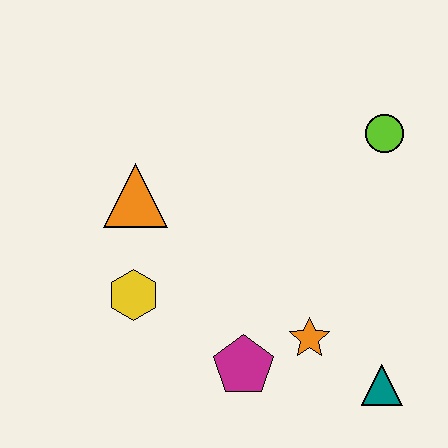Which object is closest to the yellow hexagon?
The orange triangle is closest to the yellow hexagon.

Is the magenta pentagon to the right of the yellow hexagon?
Yes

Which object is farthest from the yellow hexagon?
The lime circle is farthest from the yellow hexagon.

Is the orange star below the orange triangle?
Yes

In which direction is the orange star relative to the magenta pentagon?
The orange star is to the right of the magenta pentagon.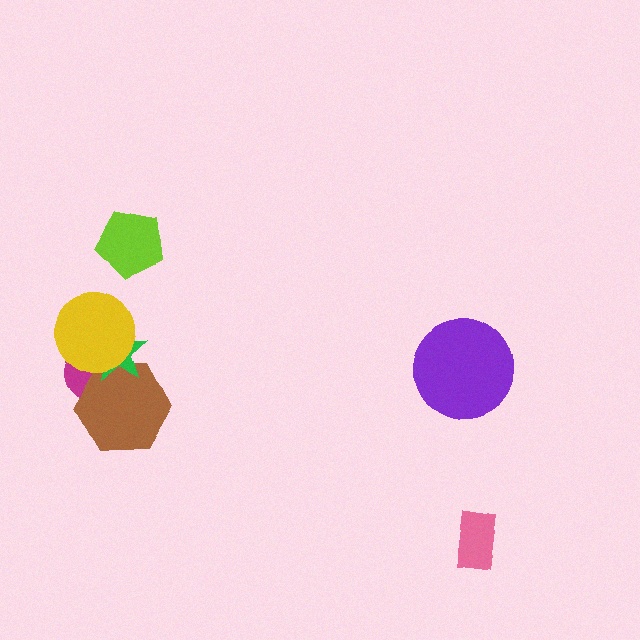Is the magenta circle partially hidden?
Yes, it is partially covered by another shape.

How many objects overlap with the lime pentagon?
0 objects overlap with the lime pentagon.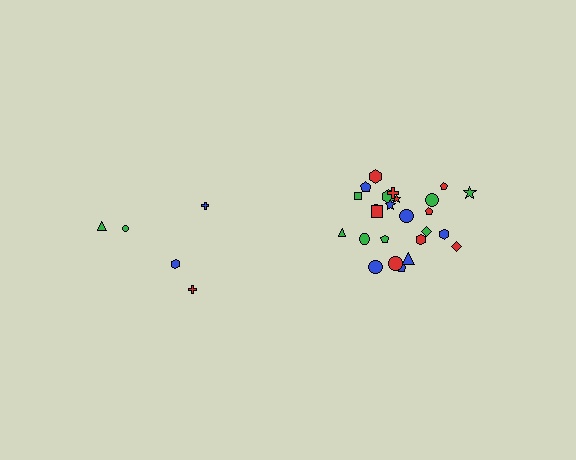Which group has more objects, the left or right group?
The right group.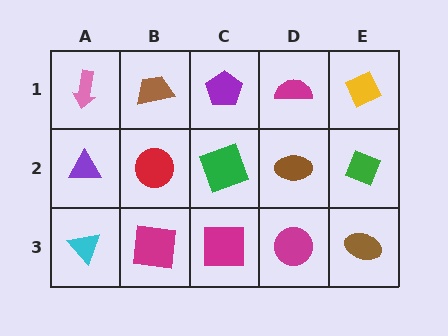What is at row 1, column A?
A pink arrow.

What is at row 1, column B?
A brown trapezoid.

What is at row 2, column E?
A green diamond.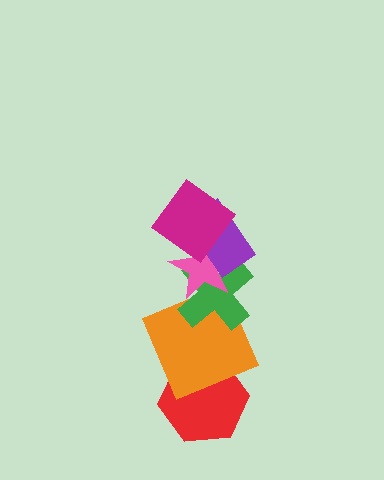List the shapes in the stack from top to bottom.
From top to bottom: the magenta diamond, the purple rectangle, the pink star, the green cross, the orange square, the red hexagon.